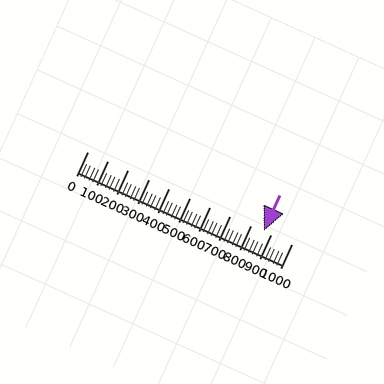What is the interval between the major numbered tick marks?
The major tick marks are spaced 100 units apart.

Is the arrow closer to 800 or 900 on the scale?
The arrow is closer to 900.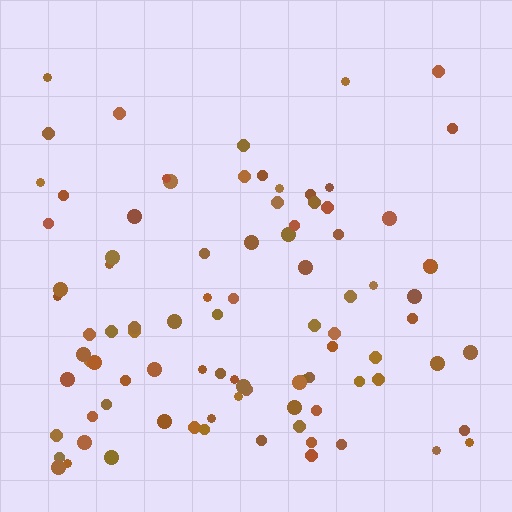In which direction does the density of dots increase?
From top to bottom, with the bottom side densest.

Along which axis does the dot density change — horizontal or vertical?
Vertical.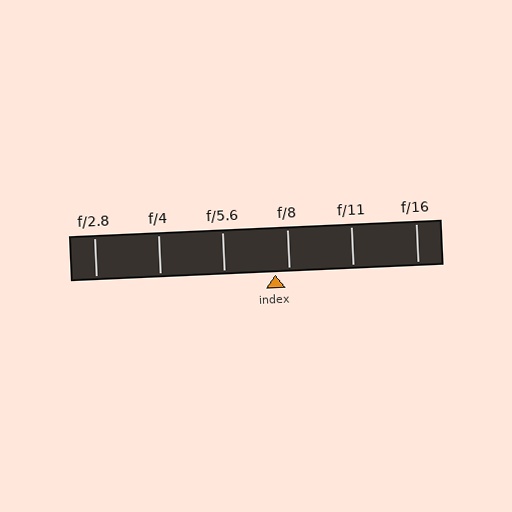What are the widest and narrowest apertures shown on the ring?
The widest aperture shown is f/2.8 and the narrowest is f/16.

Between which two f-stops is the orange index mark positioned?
The index mark is between f/5.6 and f/8.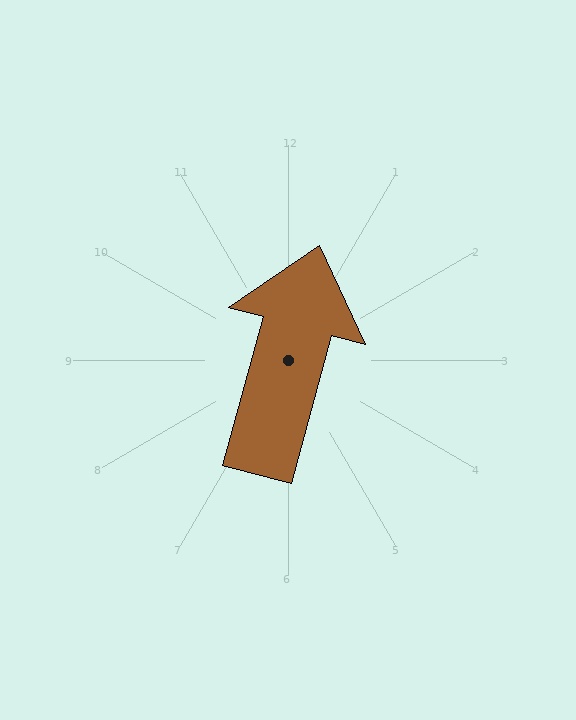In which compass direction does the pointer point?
North.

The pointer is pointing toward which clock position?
Roughly 1 o'clock.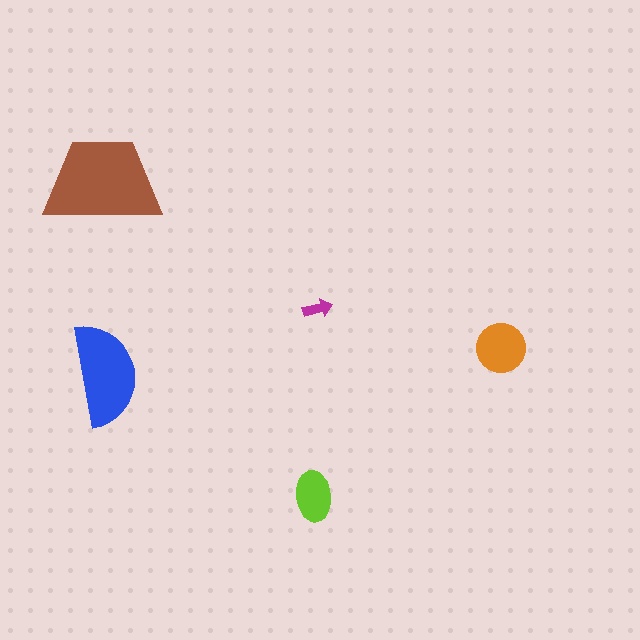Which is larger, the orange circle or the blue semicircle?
The blue semicircle.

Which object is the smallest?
The magenta arrow.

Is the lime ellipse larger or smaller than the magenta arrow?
Larger.